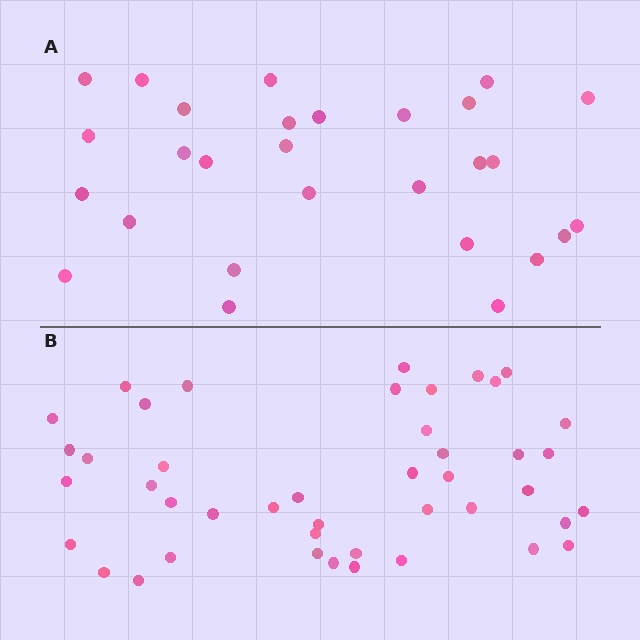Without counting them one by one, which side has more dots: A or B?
Region B (the bottom region) has more dots.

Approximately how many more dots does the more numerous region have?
Region B has approximately 15 more dots than region A.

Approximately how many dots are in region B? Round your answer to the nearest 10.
About 40 dots. (The exact count is 44, which rounds to 40.)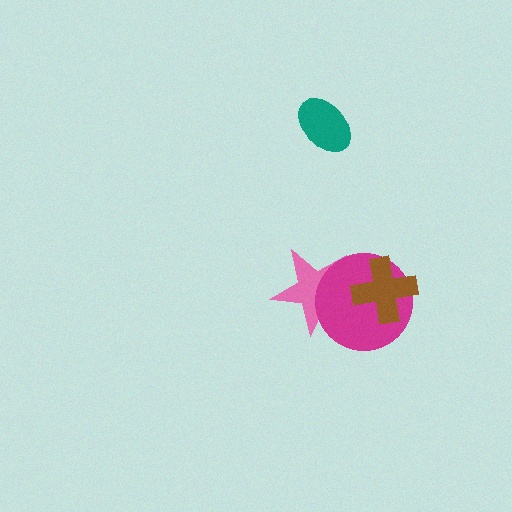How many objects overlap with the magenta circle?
2 objects overlap with the magenta circle.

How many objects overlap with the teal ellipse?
0 objects overlap with the teal ellipse.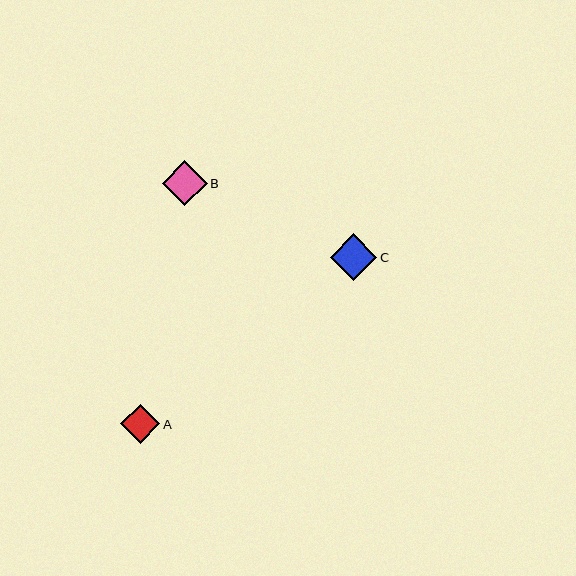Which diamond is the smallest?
Diamond A is the smallest with a size of approximately 39 pixels.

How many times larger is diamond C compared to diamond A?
Diamond C is approximately 1.2 times the size of diamond A.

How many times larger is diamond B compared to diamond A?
Diamond B is approximately 1.2 times the size of diamond A.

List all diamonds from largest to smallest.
From largest to smallest: C, B, A.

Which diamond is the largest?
Diamond C is the largest with a size of approximately 47 pixels.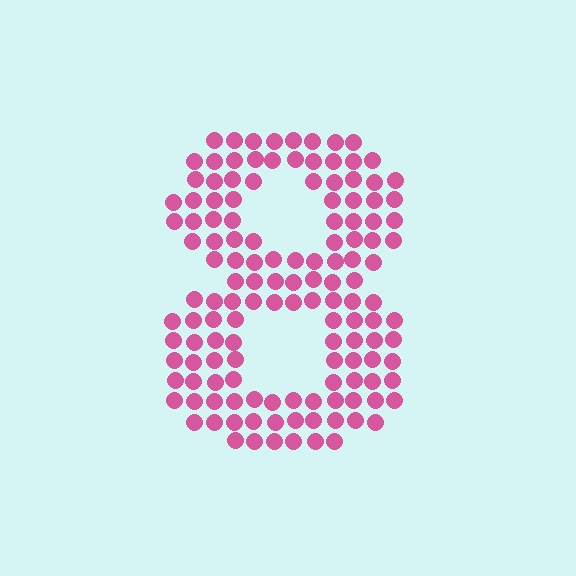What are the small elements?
The small elements are circles.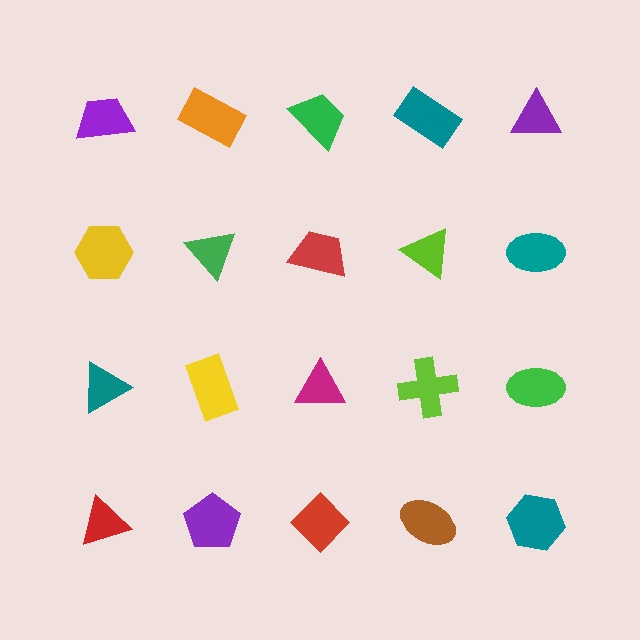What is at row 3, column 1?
A teal triangle.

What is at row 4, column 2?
A purple pentagon.